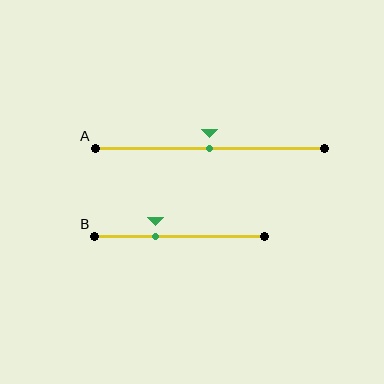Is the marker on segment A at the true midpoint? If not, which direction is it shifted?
Yes, the marker on segment A is at the true midpoint.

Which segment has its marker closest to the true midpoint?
Segment A has its marker closest to the true midpoint.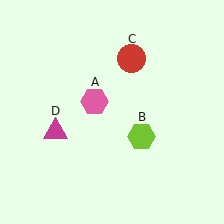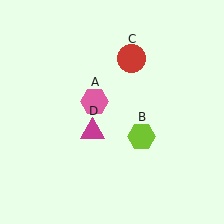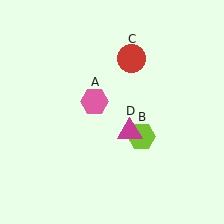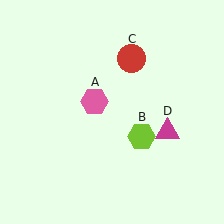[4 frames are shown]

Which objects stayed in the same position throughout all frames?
Pink hexagon (object A) and lime hexagon (object B) and red circle (object C) remained stationary.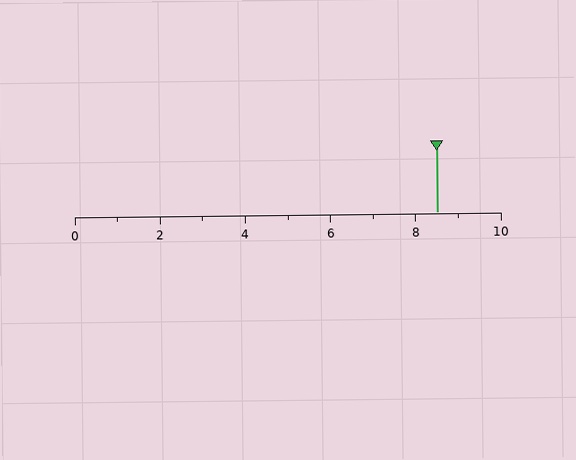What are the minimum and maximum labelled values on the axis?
The axis runs from 0 to 10.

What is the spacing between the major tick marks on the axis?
The major ticks are spaced 2 apart.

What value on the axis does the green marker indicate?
The marker indicates approximately 8.5.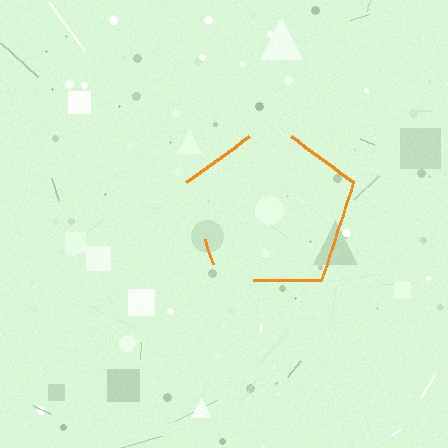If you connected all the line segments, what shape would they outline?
They would outline a pentagon.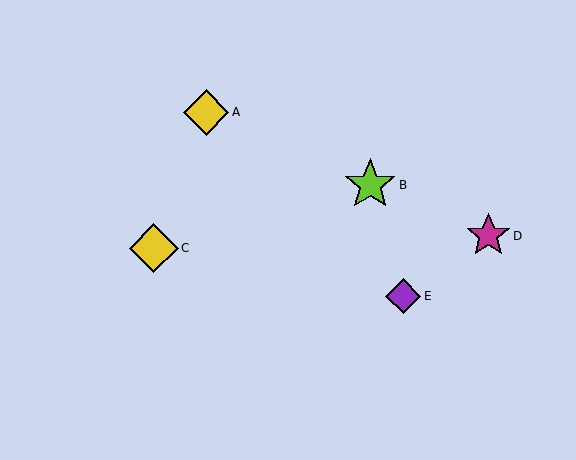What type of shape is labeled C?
Shape C is a yellow diamond.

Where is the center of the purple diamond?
The center of the purple diamond is at (403, 296).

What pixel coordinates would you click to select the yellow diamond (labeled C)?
Click at (154, 248) to select the yellow diamond C.